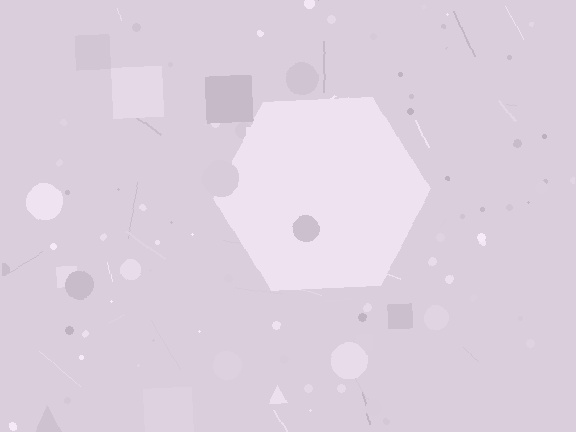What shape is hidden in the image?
A hexagon is hidden in the image.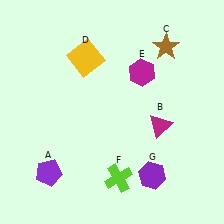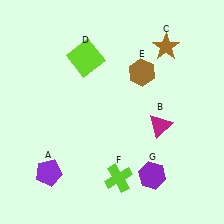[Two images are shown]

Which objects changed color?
D changed from yellow to lime. E changed from magenta to brown.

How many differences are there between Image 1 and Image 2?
There are 2 differences between the two images.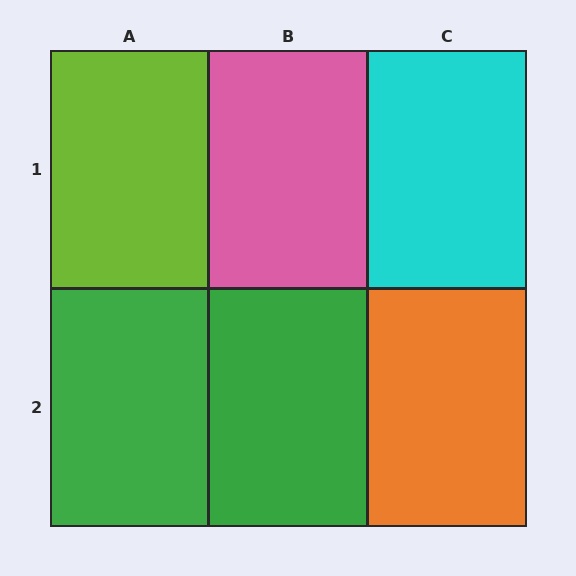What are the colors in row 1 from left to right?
Lime, pink, cyan.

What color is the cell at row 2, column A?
Green.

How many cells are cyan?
1 cell is cyan.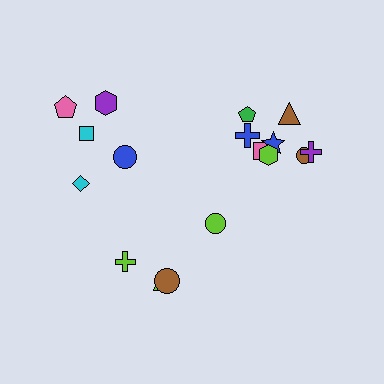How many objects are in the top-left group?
There are 5 objects.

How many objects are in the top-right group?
There are 8 objects.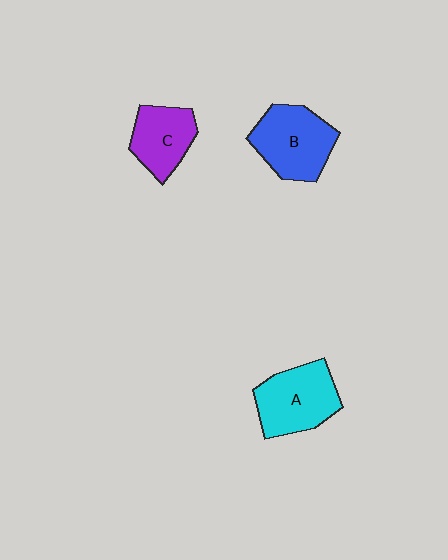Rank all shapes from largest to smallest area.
From largest to smallest: B (blue), A (cyan), C (purple).